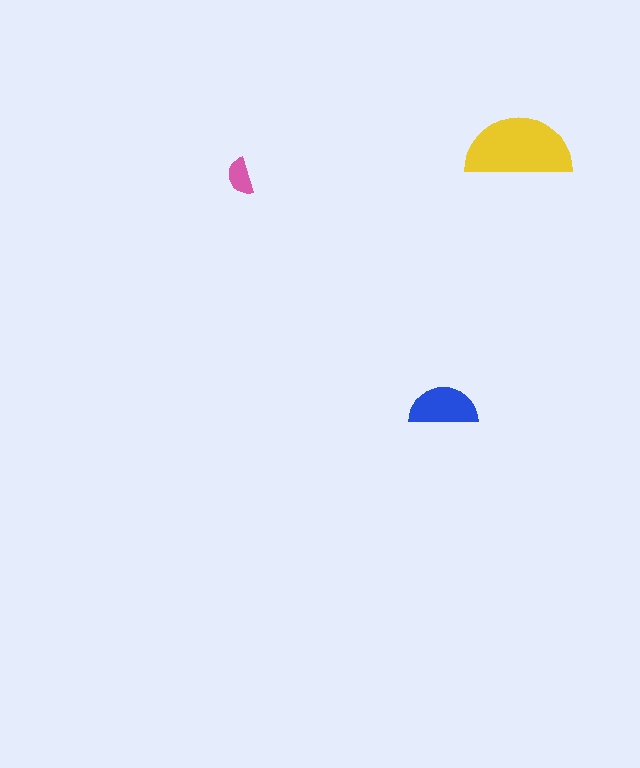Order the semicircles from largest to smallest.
the yellow one, the blue one, the pink one.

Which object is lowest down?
The blue semicircle is bottommost.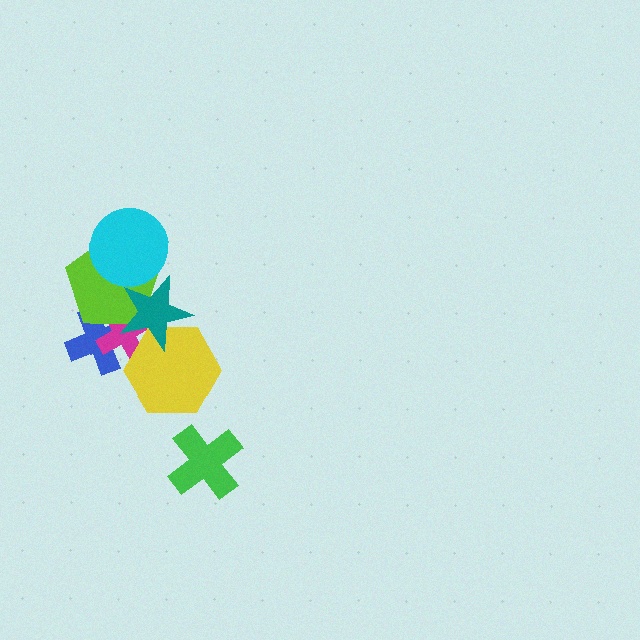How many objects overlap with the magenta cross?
4 objects overlap with the magenta cross.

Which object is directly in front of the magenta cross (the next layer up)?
The yellow hexagon is directly in front of the magenta cross.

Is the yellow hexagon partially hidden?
Yes, it is partially covered by another shape.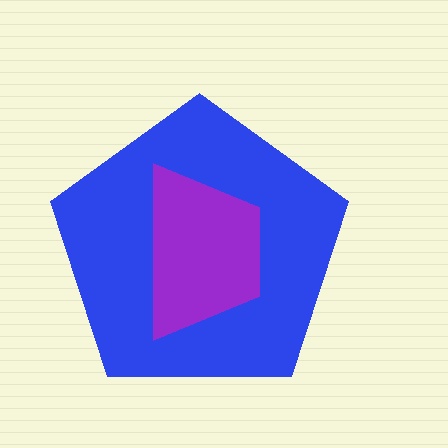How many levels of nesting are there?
2.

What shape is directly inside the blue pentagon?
The purple trapezoid.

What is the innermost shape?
The purple trapezoid.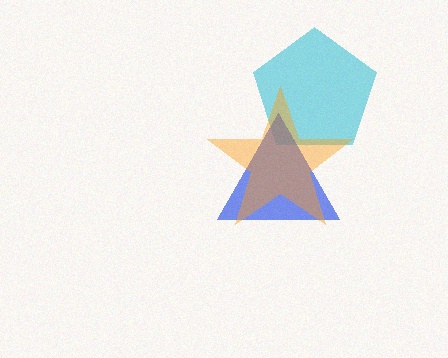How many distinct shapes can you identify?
There are 3 distinct shapes: a cyan pentagon, a blue triangle, an orange star.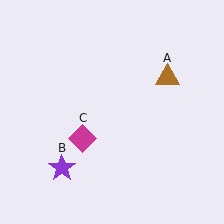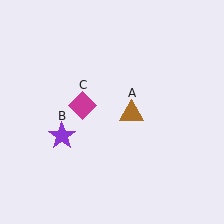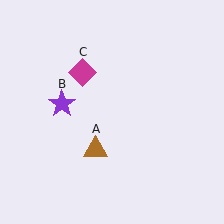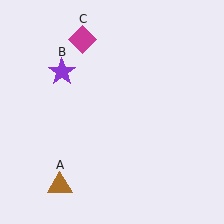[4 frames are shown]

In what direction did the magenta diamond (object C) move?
The magenta diamond (object C) moved up.